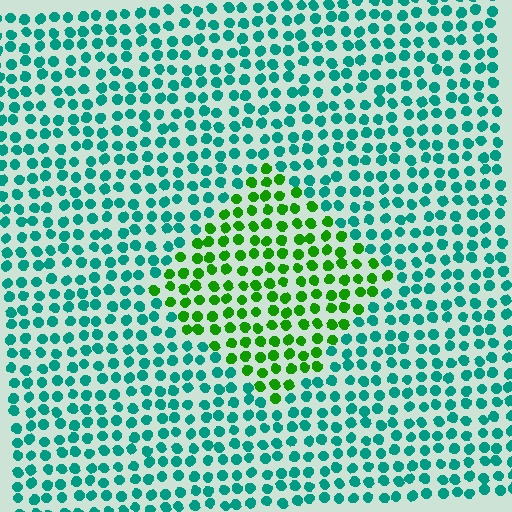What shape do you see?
I see a diamond.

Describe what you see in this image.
The image is filled with small teal elements in a uniform arrangement. A diamond-shaped region is visible where the elements are tinted to a slightly different hue, forming a subtle color boundary.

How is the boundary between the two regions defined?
The boundary is defined purely by a slight shift in hue (about 57 degrees). Spacing, size, and orientation are identical on both sides.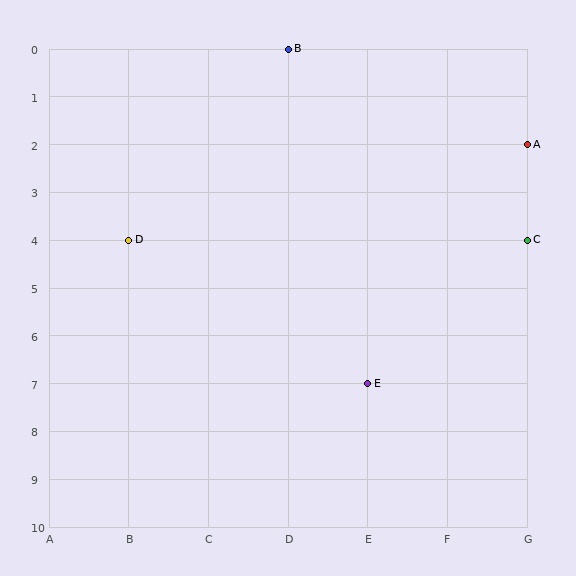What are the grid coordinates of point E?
Point E is at grid coordinates (E, 7).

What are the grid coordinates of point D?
Point D is at grid coordinates (B, 4).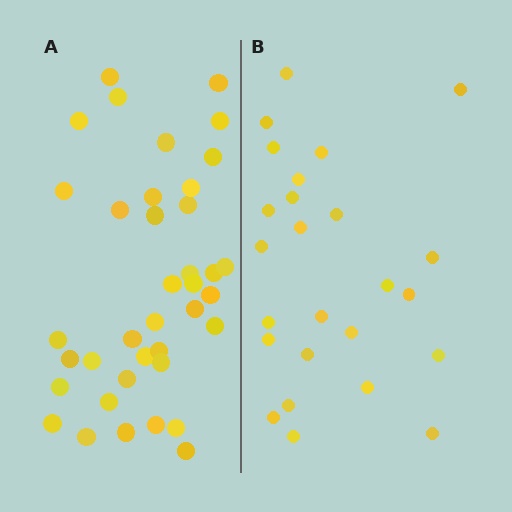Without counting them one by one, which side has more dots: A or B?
Region A (the left region) has more dots.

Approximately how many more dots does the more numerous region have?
Region A has approximately 15 more dots than region B.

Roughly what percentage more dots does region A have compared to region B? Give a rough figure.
About 50% more.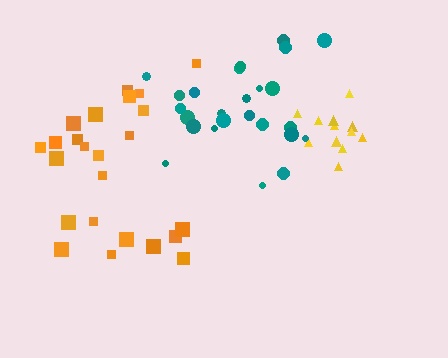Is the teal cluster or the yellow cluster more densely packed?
Yellow.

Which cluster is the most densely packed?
Yellow.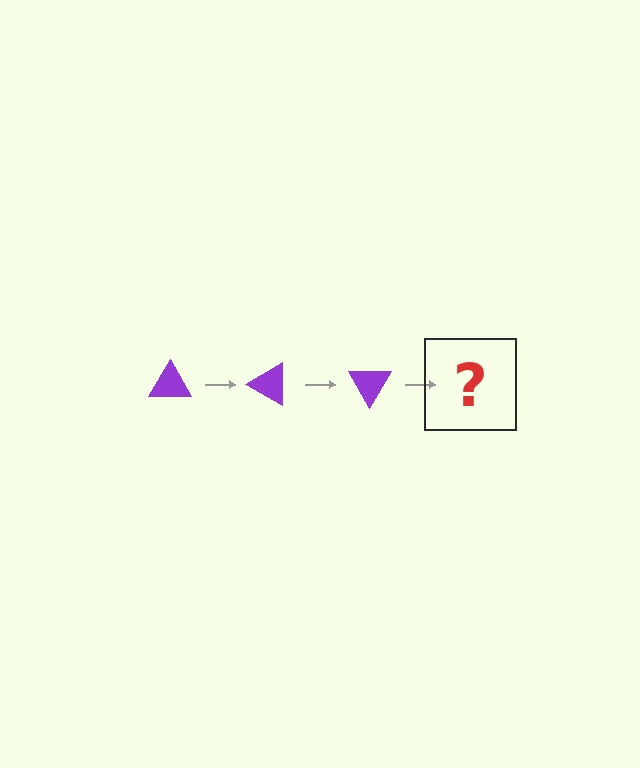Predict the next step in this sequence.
The next step is a purple triangle rotated 90 degrees.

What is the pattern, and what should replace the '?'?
The pattern is that the triangle rotates 30 degrees each step. The '?' should be a purple triangle rotated 90 degrees.